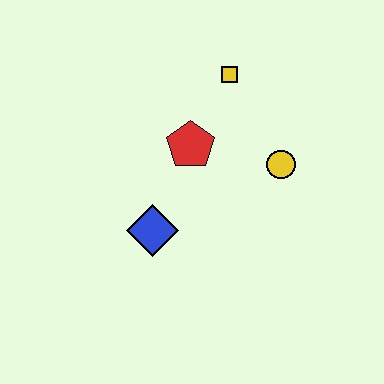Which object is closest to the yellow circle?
The red pentagon is closest to the yellow circle.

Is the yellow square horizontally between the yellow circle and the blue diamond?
Yes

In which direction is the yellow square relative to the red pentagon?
The yellow square is above the red pentagon.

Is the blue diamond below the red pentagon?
Yes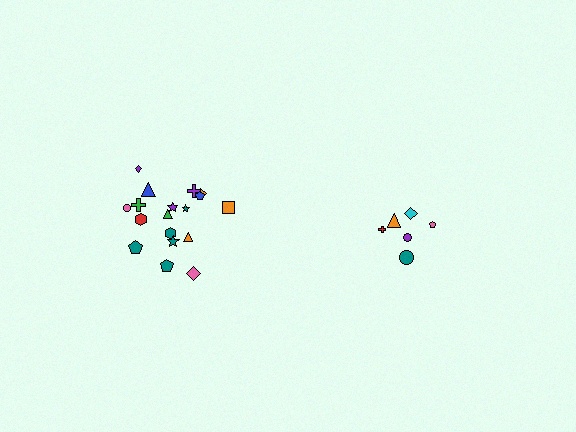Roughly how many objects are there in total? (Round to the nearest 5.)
Roughly 25 objects in total.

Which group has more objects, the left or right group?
The left group.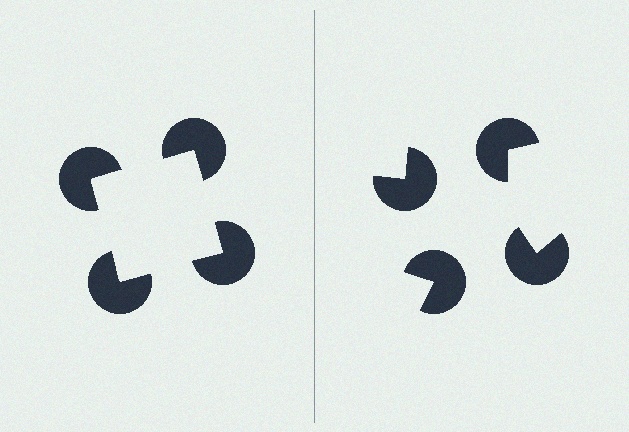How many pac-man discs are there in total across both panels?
8 — 4 on each side.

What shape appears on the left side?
An illusory square.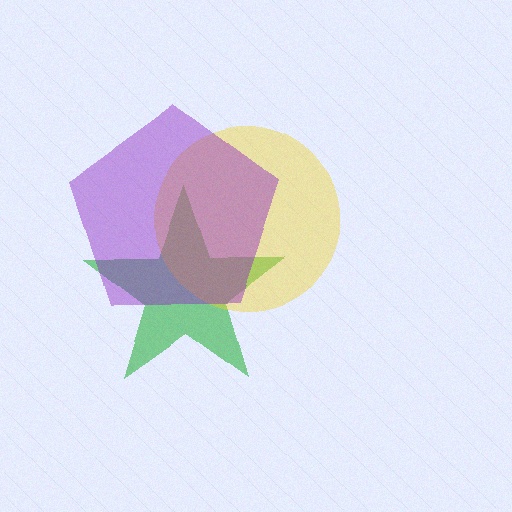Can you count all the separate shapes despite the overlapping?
Yes, there are 3 separate shapes.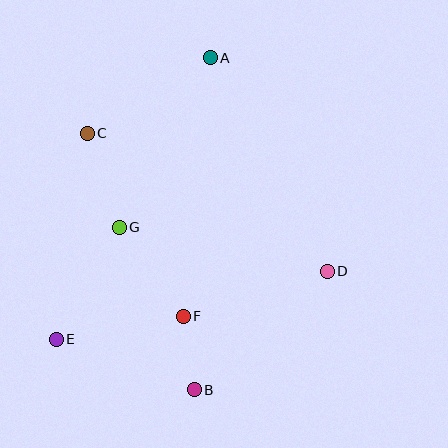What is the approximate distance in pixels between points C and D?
The distance between C and D is approximately 277 pixels.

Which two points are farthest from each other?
Points A and B are farthest from each other.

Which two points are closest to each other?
Points B and F are closest to each other.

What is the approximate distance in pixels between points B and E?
The distance between B and E is approximately 147 pixels.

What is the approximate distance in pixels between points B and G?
The distance between B and G is approximately 179 pixels.